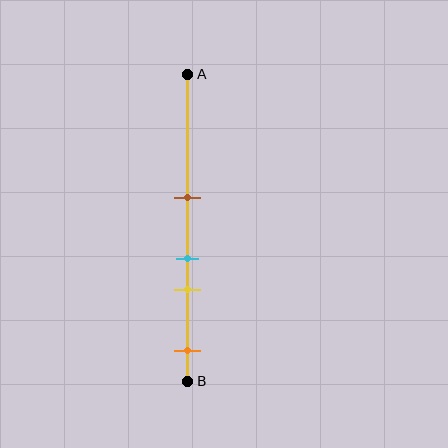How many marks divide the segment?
There are 4 marks dividing the segment.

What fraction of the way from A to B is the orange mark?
The orange mark is approximately 90% (0.9) of the way from A to B.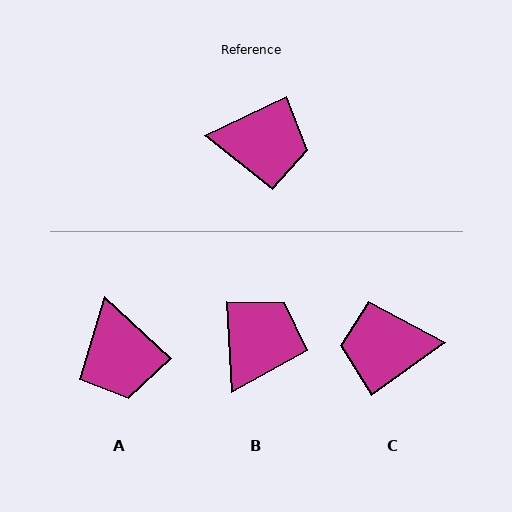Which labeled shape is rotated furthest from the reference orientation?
C, about 170 degrees away.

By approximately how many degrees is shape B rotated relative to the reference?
Approximately 68 degrees counter-clockwise.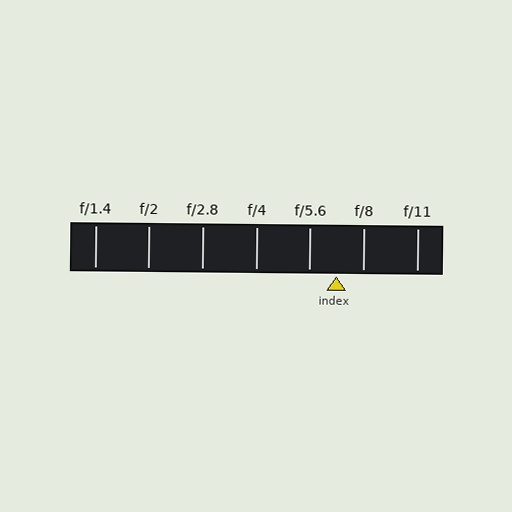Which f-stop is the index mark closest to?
The index mark is closest to f/8.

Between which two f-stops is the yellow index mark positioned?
The index mark is between f/5.6 and f/8.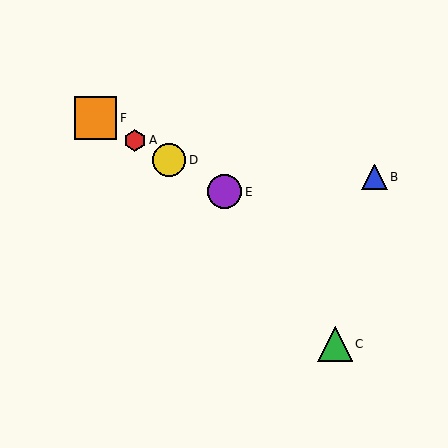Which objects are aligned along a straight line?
Objects A, D, E, F are aligned along a straight line.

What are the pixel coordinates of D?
Object D is at (169, 160).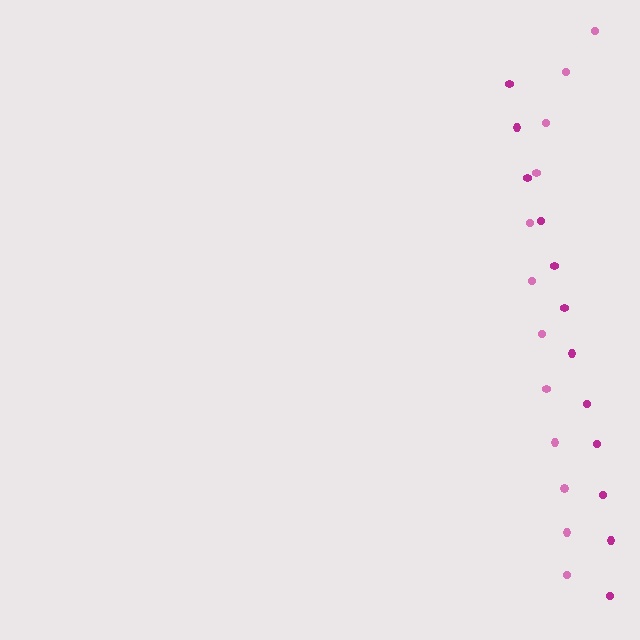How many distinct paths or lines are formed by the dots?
There are 2 distinct paths.